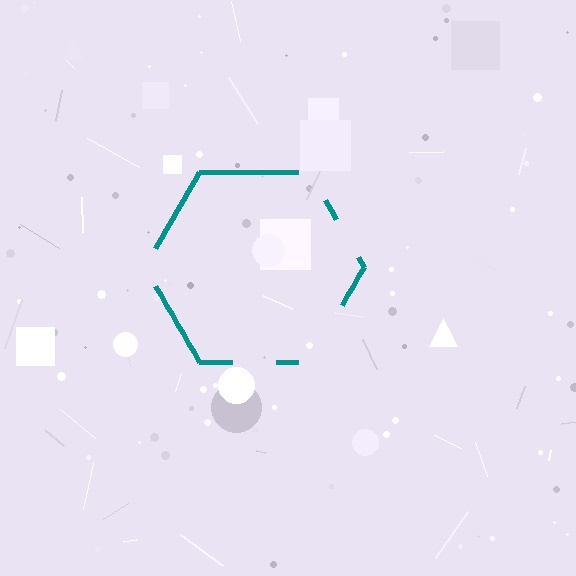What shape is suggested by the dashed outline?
The dashed outline suggests a hexagon.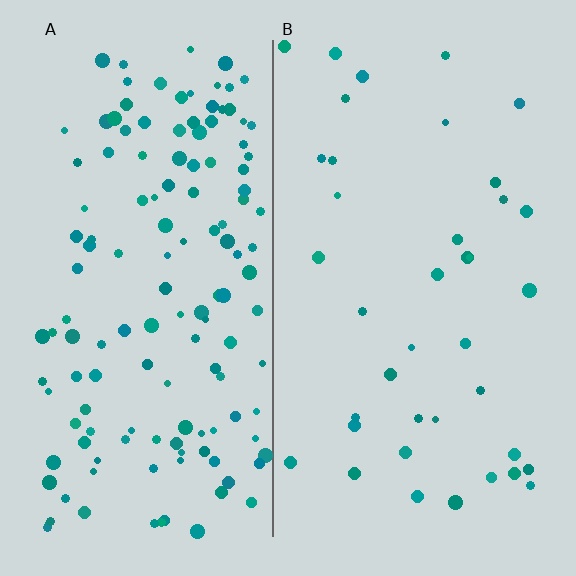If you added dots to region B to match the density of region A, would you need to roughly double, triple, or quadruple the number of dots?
Approximately quadruple.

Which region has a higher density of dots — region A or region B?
A (the left).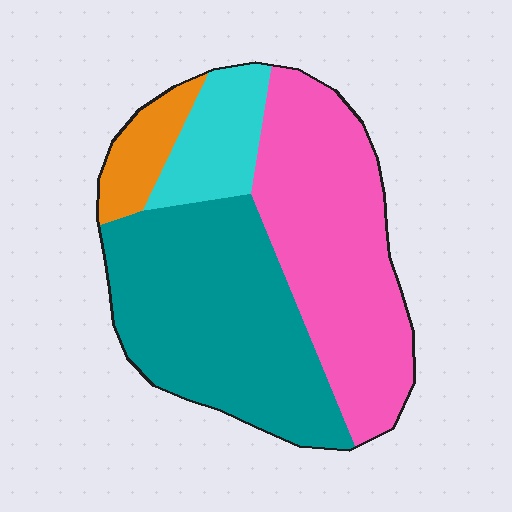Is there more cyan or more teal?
Teal.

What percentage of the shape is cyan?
Cyan covers roughly 10% of the shape.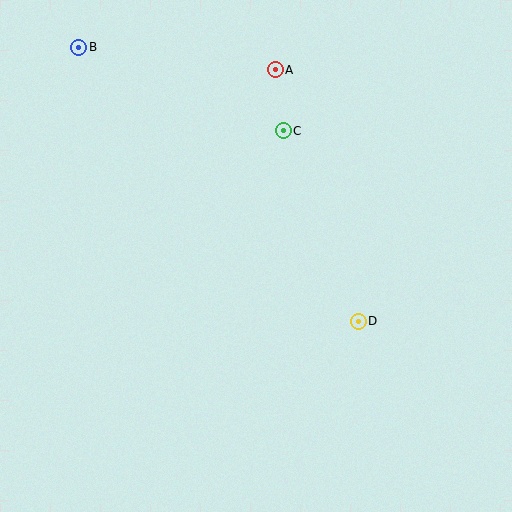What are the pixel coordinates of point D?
Point D is at (358, 321).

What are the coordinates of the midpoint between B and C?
The midpoint between B and C is at (181, 89).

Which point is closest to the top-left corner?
Point B is closest to the top-left corner.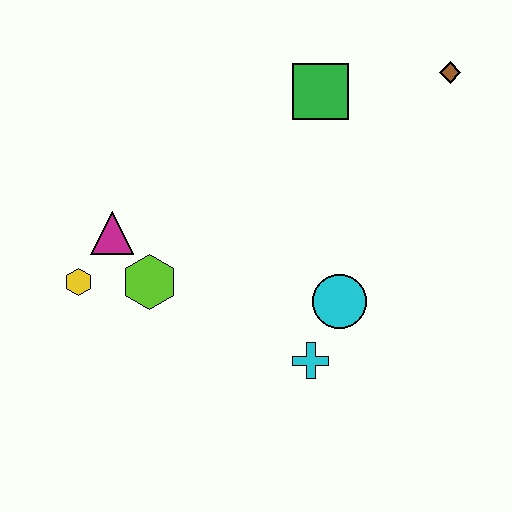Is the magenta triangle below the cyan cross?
No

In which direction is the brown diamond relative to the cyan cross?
The brown diamond is above the cyan cross.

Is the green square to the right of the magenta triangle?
Yes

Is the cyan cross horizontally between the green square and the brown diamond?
No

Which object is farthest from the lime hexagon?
The brown diamond is farthest from the lime hexagon.